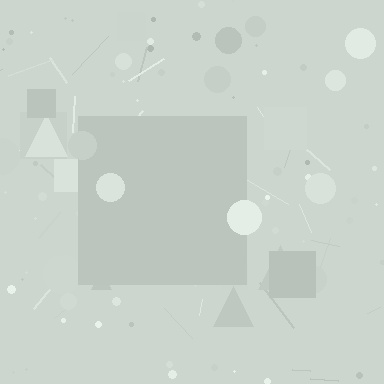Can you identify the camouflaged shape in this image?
The camouflaged shape is a square.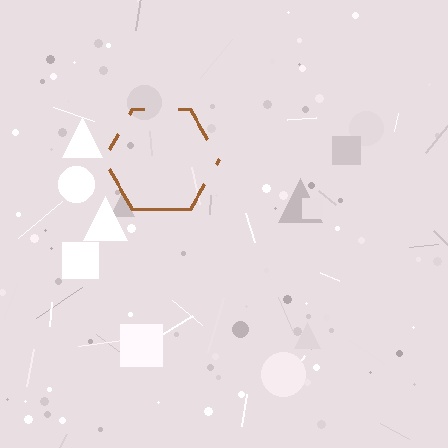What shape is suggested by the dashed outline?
The dashed outline suggests a hexagon.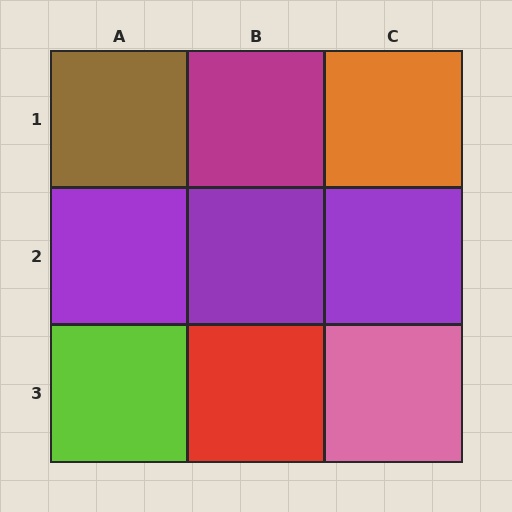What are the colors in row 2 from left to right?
Purple, purple, purple.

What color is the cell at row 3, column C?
Pink.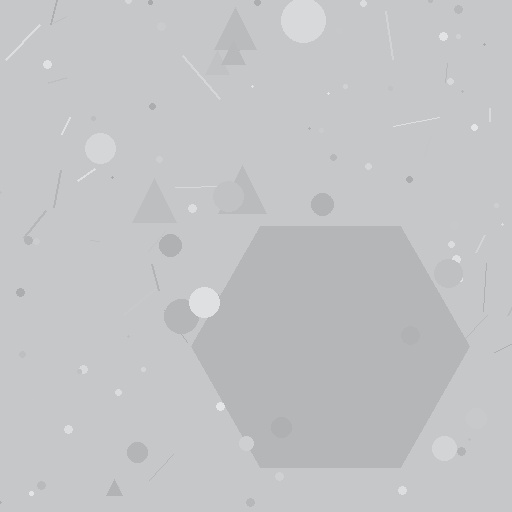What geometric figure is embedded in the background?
A hexagon is embedded in the background.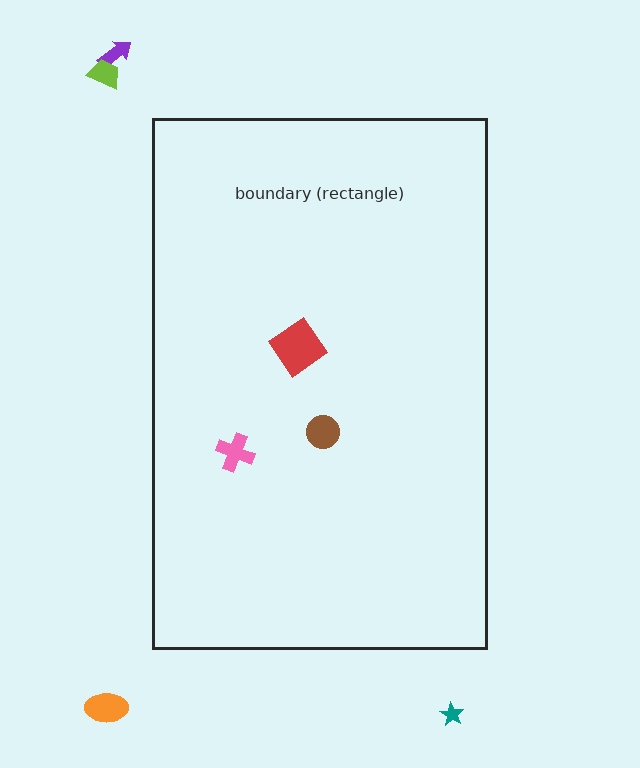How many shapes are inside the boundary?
3 inside, 4 outside.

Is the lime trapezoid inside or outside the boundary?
Outside.